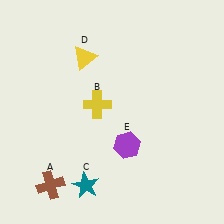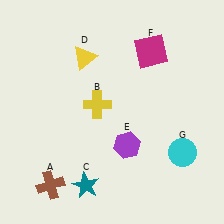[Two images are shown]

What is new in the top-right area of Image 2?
A magenta square (F) was added in the top-right area of Image 2.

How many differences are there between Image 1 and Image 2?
There are 2 differences between the two images.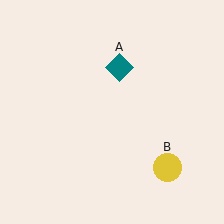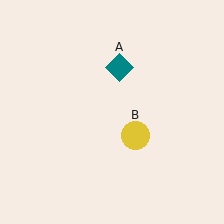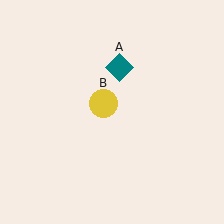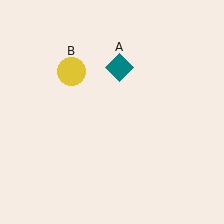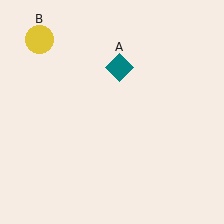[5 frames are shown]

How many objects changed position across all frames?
1 object changed position: yellow circle (object B).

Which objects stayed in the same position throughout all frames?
Teal diamond (object A) remained stationary.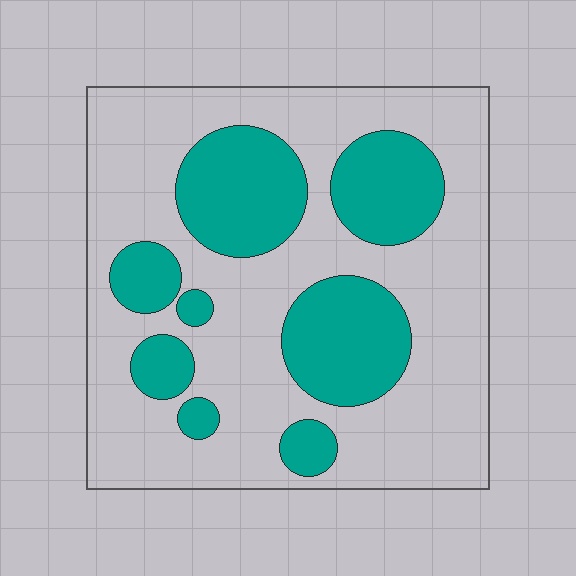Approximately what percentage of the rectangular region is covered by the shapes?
Approximately 30%.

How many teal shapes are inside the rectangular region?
8.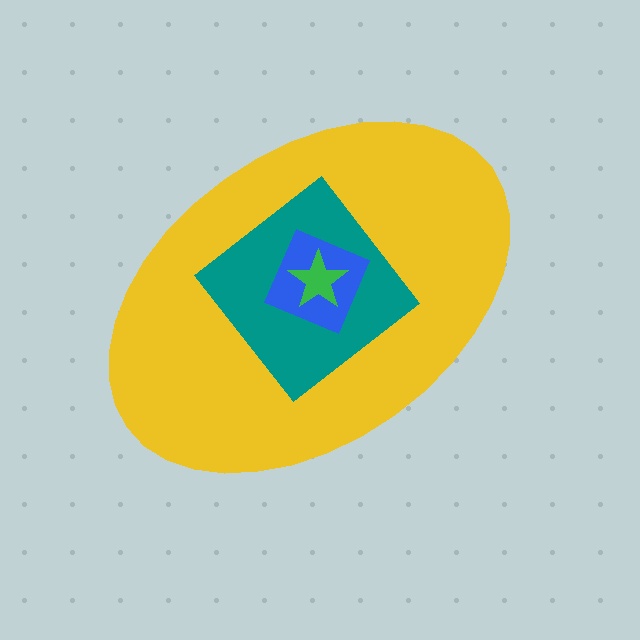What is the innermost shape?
The green star.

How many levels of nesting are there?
4.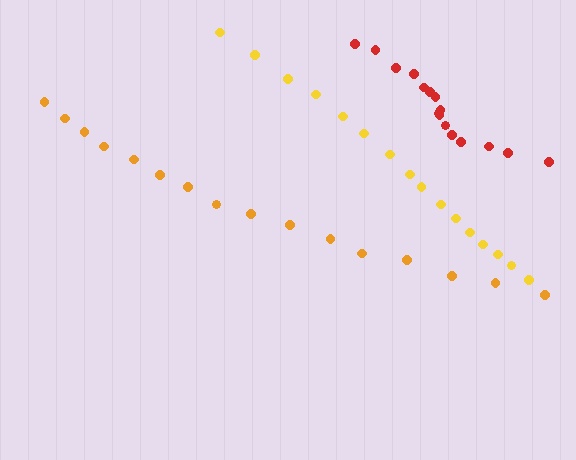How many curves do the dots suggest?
There are 3 distinct paths.